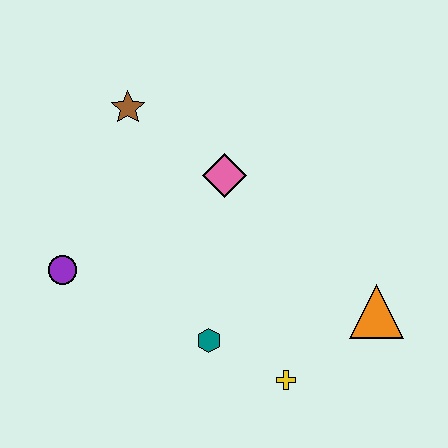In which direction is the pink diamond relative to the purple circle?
The pink diamond is to the right of the purple circle.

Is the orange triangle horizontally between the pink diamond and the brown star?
No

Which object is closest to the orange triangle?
The yellow cross is closest to the orange triangle.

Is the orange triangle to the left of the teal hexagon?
No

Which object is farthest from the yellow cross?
The brown star is farthest from the yellow cross.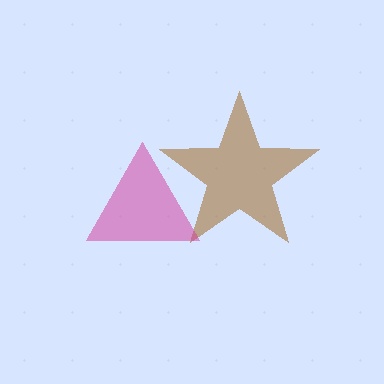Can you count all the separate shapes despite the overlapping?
Yes, there are 2 separate shapes.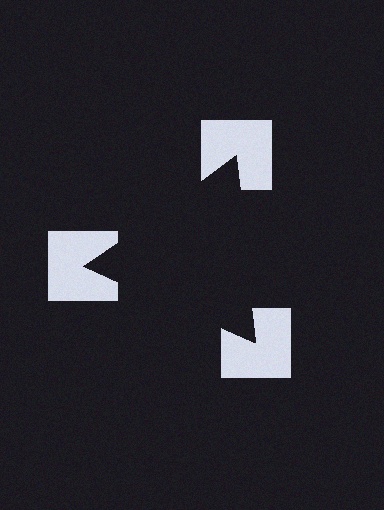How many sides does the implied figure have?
3 sides.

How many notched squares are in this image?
There are 3 — one at each vertex of the illusory triangle.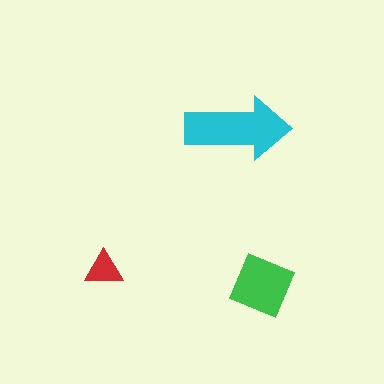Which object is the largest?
The cyan arrow.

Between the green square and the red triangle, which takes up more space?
The green square.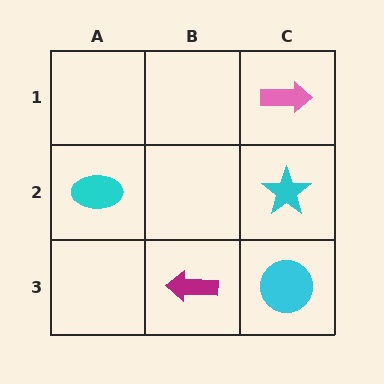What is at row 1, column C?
A pink arrow.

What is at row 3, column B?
A magenta arrow.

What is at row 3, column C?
A cyan circle.